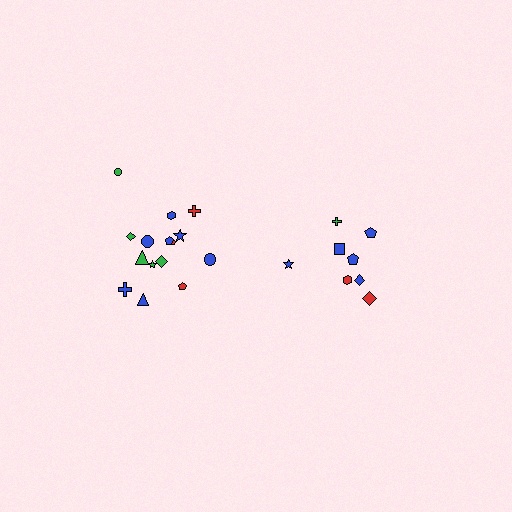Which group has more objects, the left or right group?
The left group.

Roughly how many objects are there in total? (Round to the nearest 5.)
Roughly 25 objects in total.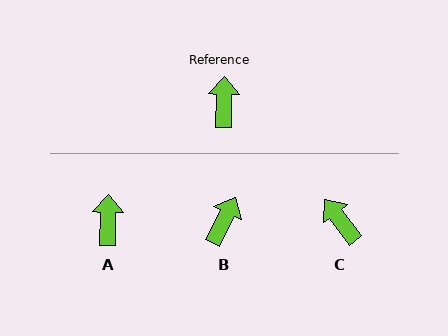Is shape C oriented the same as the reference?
No, it is off by about 38 degrees.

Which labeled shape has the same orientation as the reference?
A.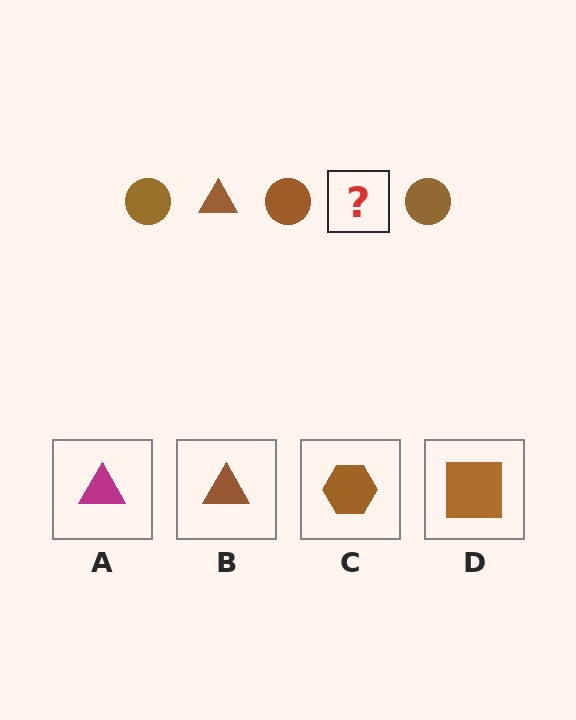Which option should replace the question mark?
Option B.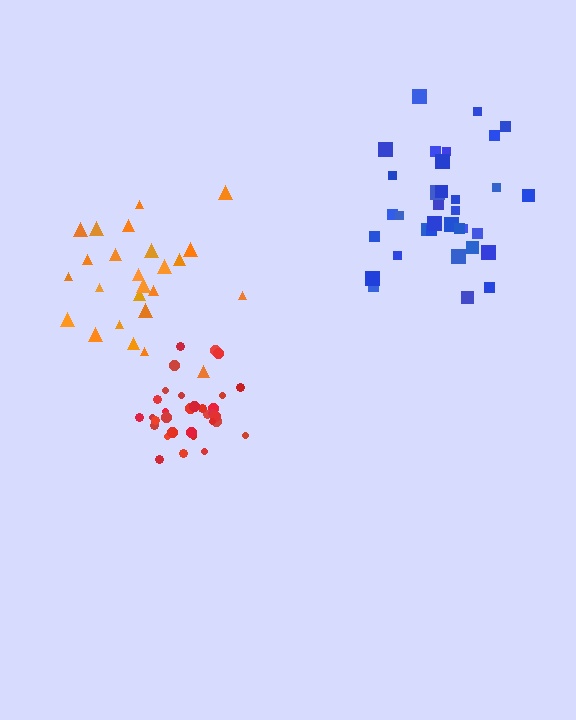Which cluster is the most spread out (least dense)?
Blue.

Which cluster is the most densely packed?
Red.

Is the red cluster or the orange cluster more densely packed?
Red.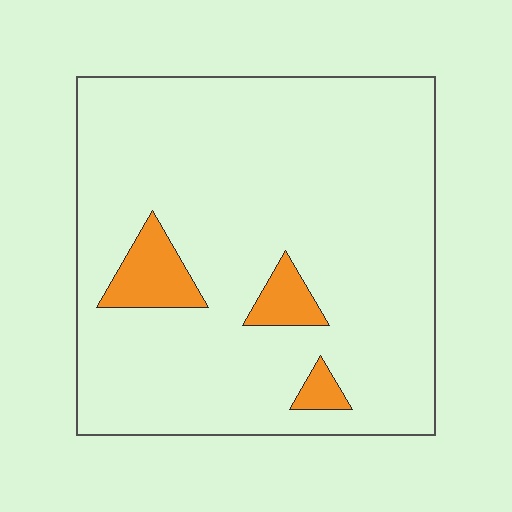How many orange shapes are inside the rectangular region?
3.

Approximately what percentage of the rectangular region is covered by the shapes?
Approximately 10%.